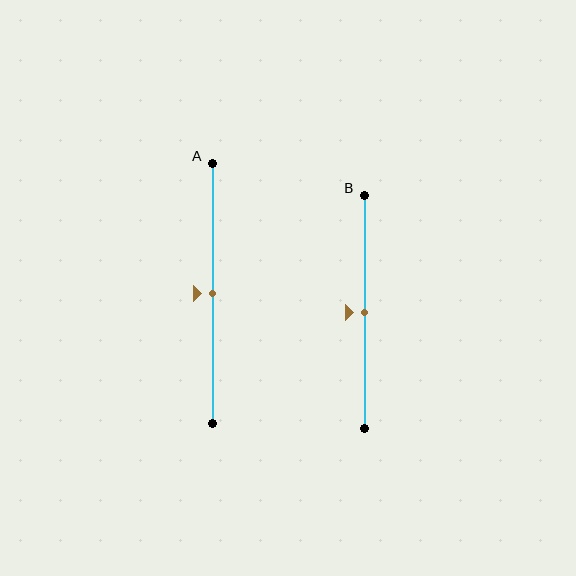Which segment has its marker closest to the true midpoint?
Segment A has its marker closest to the true midpoint.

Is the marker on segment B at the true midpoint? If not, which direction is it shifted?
Yes, the marker on segment B is at the true midpoint.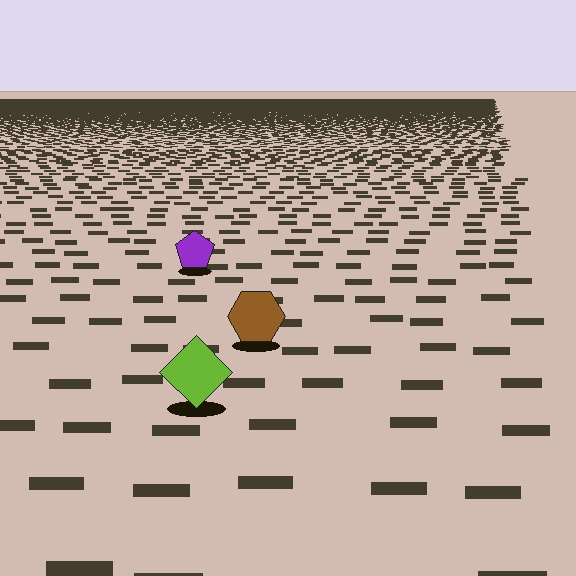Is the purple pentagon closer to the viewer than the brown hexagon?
No. The brown hexagon is closer — you can tell from the texture gradient: the ground texture is coarser near it.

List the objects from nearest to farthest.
From nearest to farthest: the lime diamond, the brown hexagon, the purple pentagon.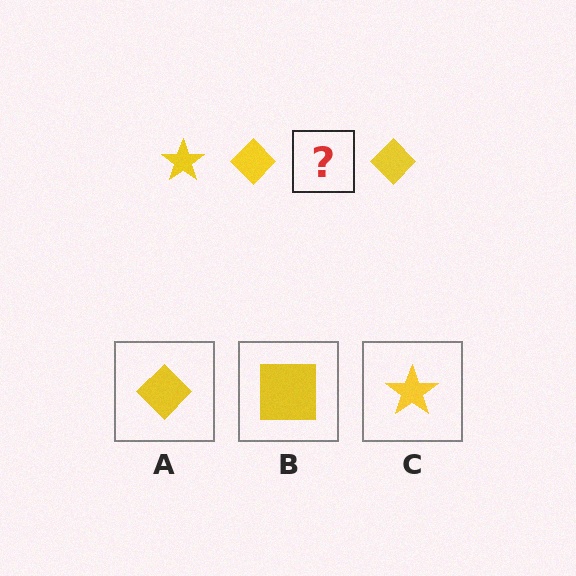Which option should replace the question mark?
Option C.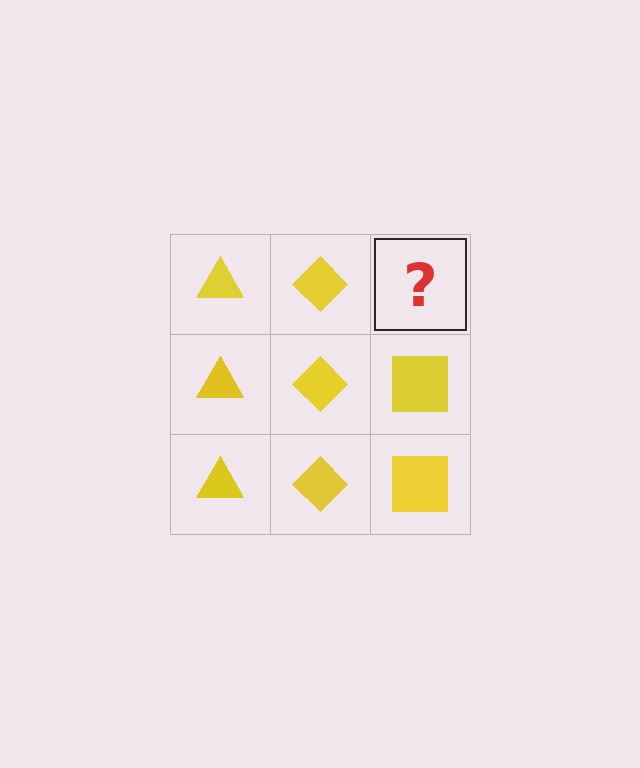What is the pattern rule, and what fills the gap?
The rule is that each column has a consistent shape. The gap should be filled with a yellow square.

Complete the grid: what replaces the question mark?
The question mark should be replaced with a yellow square.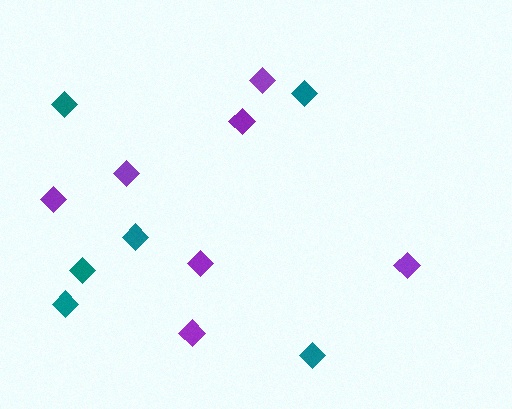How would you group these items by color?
There are 2 groups: one group of teal diamonds (6) and one group of purple diamonds (7).